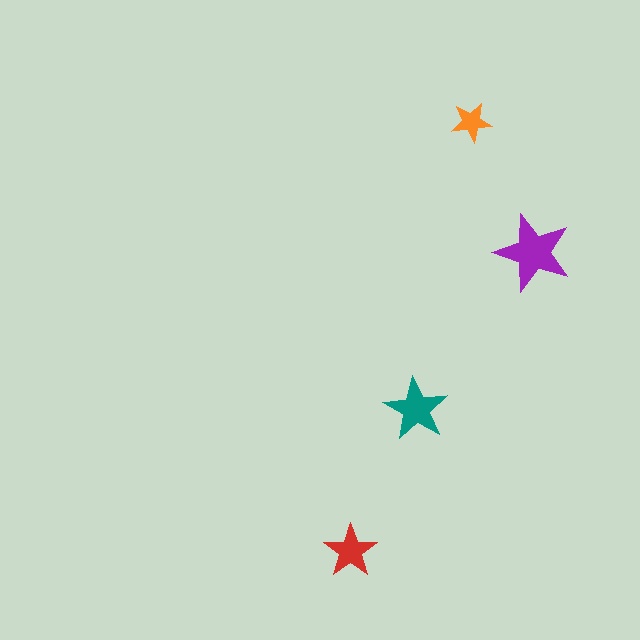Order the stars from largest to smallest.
the purple one, the teal one, the red one, the orange one.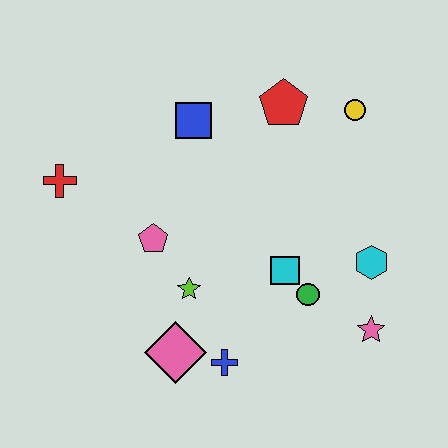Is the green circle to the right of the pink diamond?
Yes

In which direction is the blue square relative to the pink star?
The blue square is above the pink star.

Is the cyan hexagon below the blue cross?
No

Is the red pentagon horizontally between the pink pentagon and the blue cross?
No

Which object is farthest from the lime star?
The yellow circle is farthest from the lime star.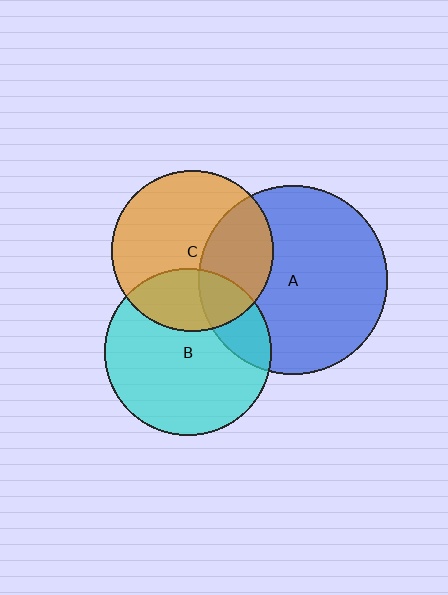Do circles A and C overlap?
Yes.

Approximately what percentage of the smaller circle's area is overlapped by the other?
Approximately 35%.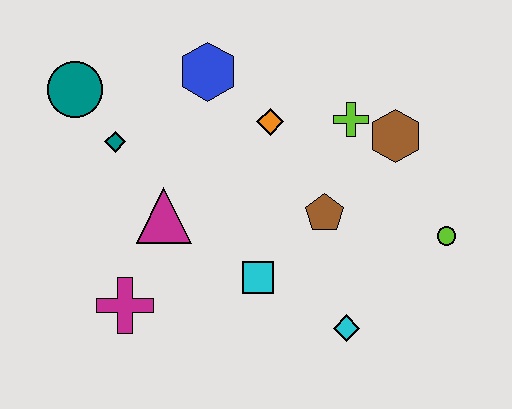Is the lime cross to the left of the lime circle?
Yes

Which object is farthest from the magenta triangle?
The lime circle is farthest from the magenta triangle.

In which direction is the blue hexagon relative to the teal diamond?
The blue hexagon is to the right of the teal diamond.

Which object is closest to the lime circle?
The brown hexagon is closest to the lime circle.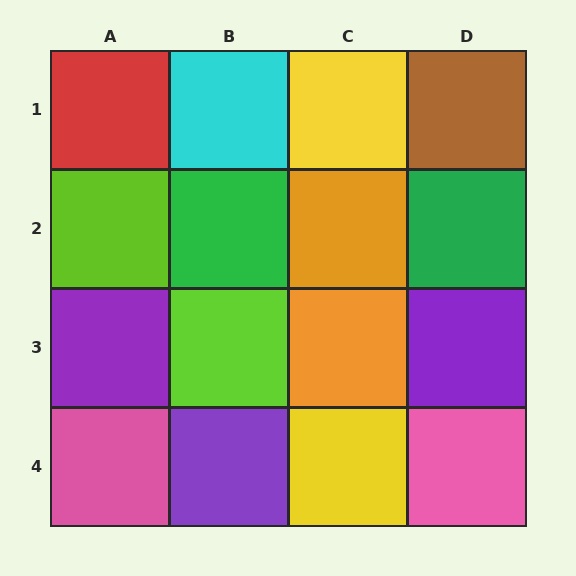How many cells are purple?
3 cells are purple.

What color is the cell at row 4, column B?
Purple.